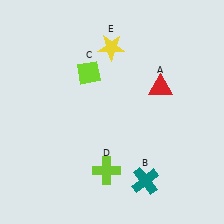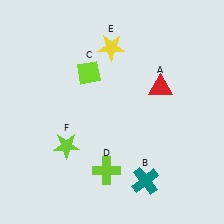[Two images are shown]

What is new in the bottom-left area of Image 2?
A lime star (F) was added in the bottom-left area of Image 2.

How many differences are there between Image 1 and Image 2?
There is 1 difference between the two images.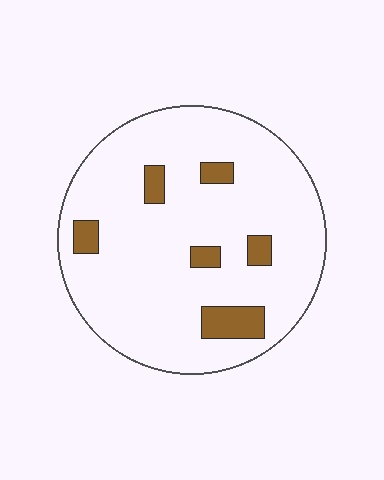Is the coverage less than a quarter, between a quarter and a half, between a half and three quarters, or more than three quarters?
Less than a quarter.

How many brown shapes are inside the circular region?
6.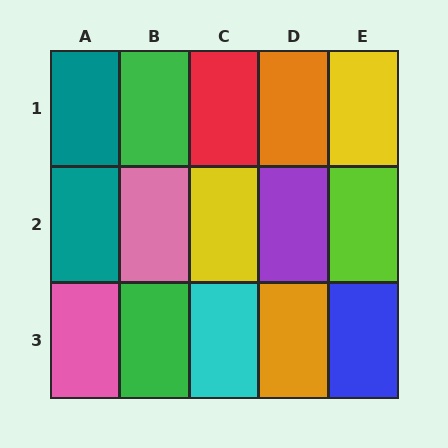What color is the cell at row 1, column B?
Green.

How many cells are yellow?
2 cells are yellow.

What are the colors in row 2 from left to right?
Teal, pink, yellow, purple, lime.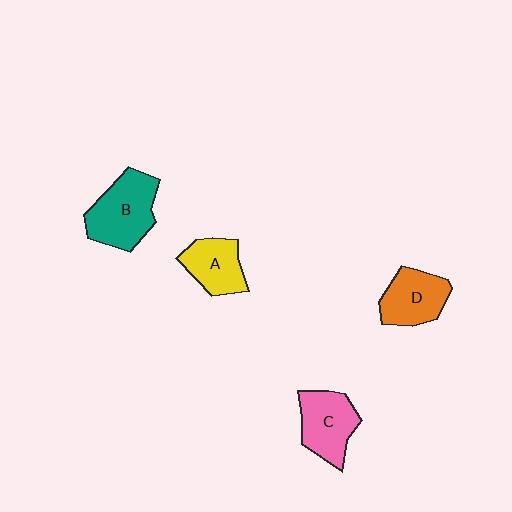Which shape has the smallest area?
Shape A (yellow).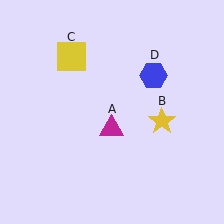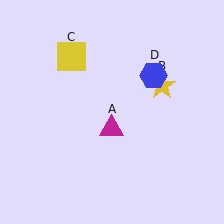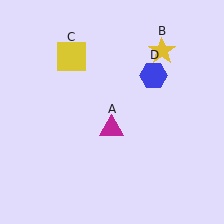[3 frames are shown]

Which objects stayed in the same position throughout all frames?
Magenta triangle (object A) and yellow square (object C) and blue hexagon (object D) remained stationary.